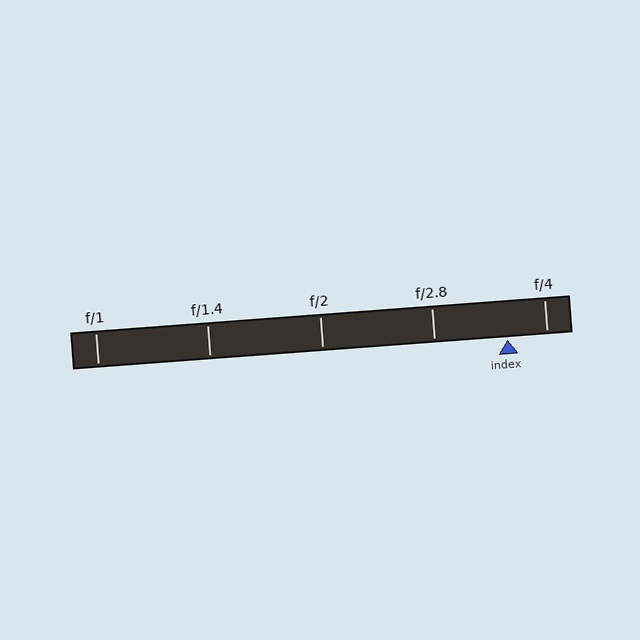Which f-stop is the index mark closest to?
The index mark is closest to f/4.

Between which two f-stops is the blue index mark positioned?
The index mark is between f/2.8 and f/4.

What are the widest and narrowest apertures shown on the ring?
The widest aperture shown is f/1 and the narrowest is f/4.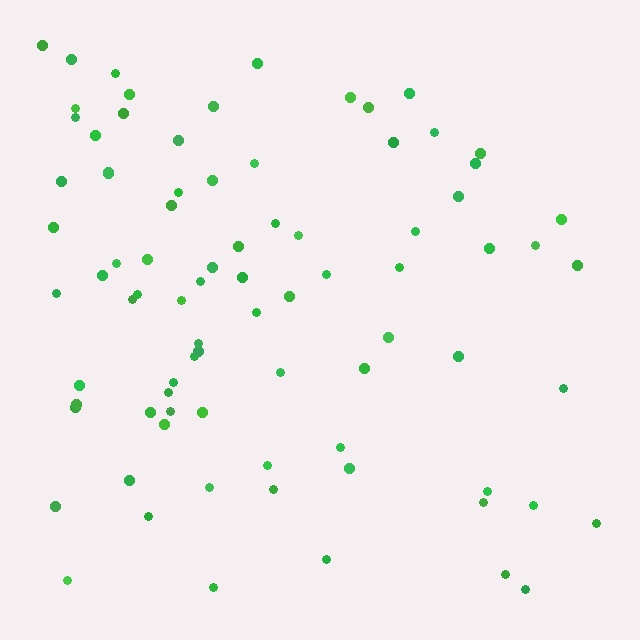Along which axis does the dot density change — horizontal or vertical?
Horizontal.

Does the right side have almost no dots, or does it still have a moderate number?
Still a moderate number, just noticeably fewer than the left.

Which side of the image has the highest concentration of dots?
The left.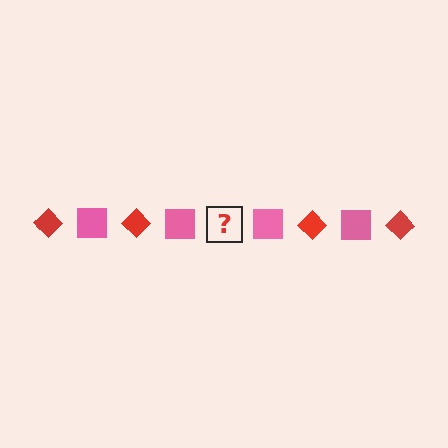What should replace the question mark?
The question mark should be replaced with a red diamond.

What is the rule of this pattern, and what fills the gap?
The rule is that the pattern alternates between red diamond and pink square. The gap should be filled with a red diamond.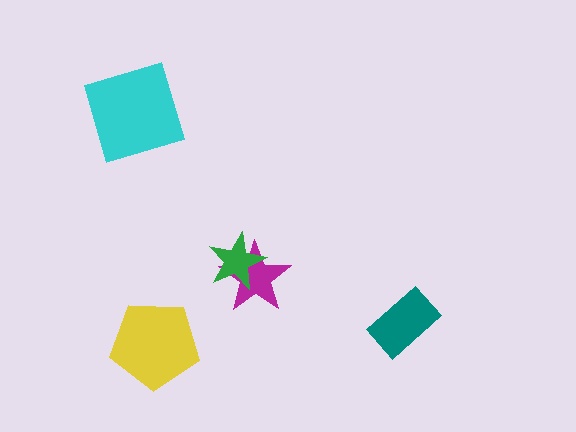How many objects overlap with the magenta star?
1 object overlaps with the magenta star.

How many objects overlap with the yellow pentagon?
0 objects overlap with the yellow pentagon.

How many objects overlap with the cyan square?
0 objects overlap with the cyan square.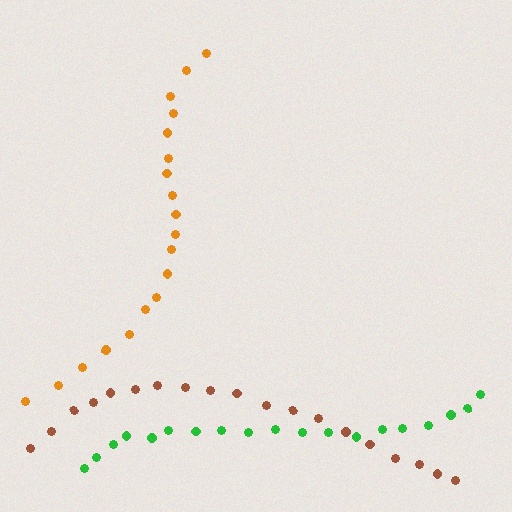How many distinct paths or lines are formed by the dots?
There are 3 distinct paths.